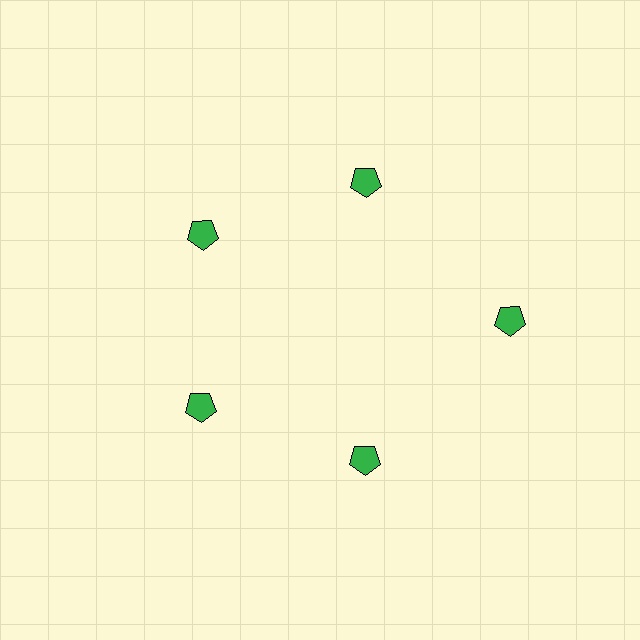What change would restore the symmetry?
The symmetry would be restored by moving it inward, back onto the ring so that all 5 pentagons sit at equal angles and equal distance from the center.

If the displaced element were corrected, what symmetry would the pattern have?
It would have 5-fold rotational symmetry — the pattern would map onto itself every 72 degrees.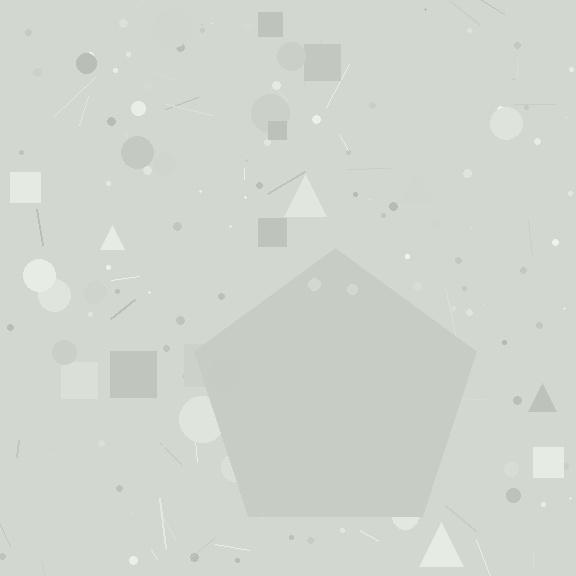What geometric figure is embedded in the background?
A pentagon is embedded in the background.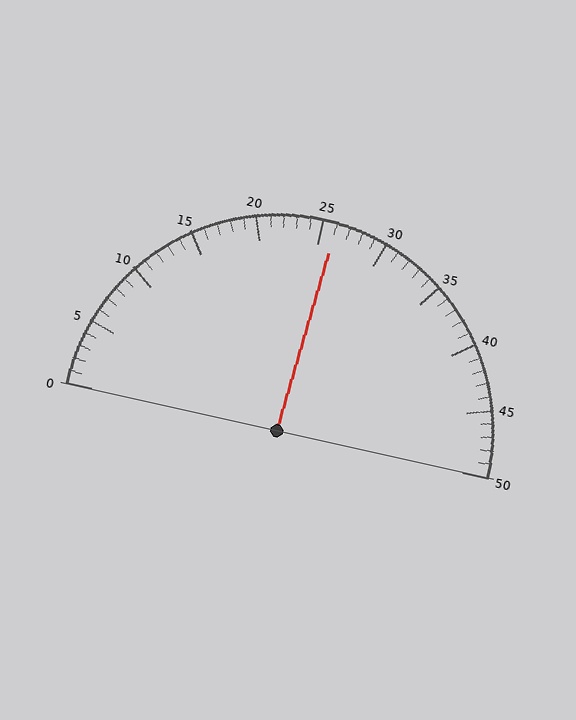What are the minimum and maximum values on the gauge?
The gauge ranges from 0 to 50.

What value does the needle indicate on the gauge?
The needle indicates approximately 26.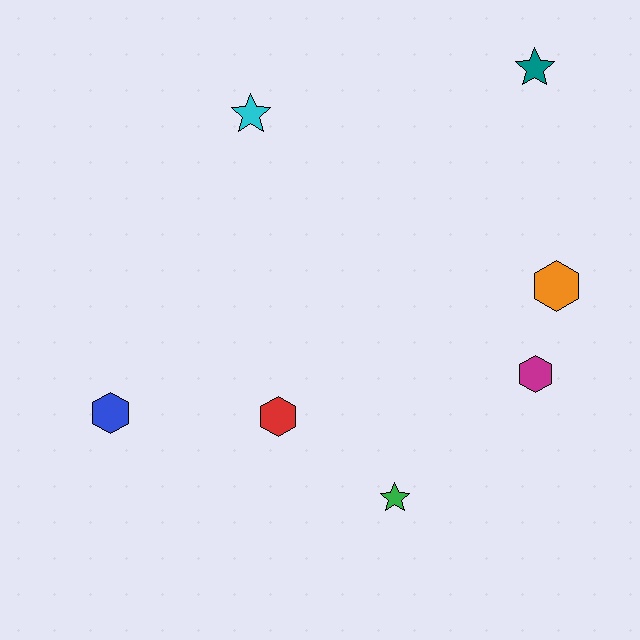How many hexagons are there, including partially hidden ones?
There are 4 hexagons.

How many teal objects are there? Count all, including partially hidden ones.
There is 1 teal object.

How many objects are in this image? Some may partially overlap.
There are 7 objects.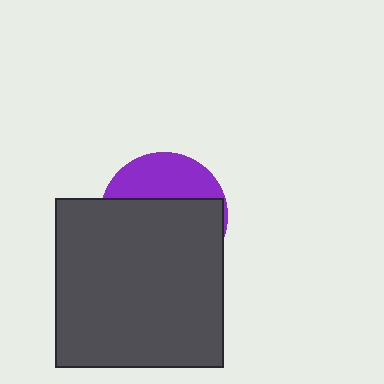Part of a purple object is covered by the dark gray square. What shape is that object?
It is a circle.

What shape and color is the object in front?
The object in front is a dark gray square.